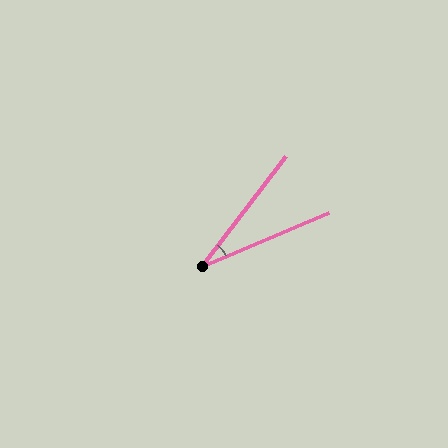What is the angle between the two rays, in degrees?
Approximately 30 degrees.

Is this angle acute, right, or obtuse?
It is acute.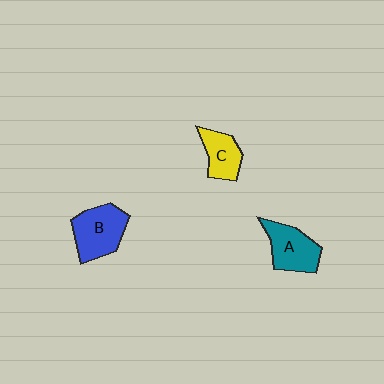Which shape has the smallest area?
Shape C (yellow).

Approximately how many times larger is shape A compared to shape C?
Approximately 1.3 times.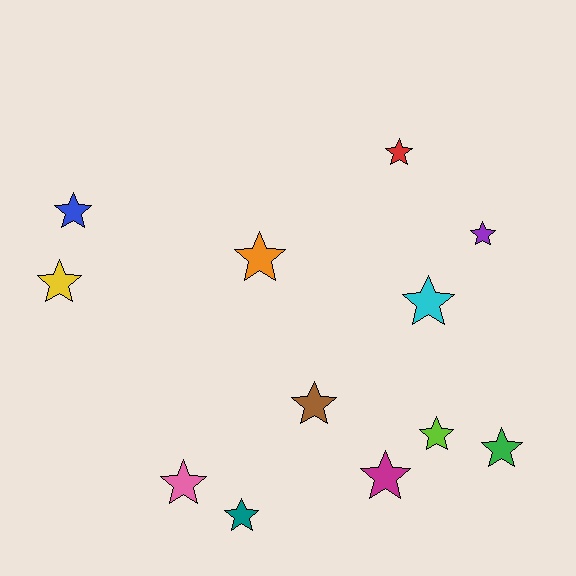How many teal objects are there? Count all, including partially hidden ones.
There is 1 teal object.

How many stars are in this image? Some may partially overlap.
There are 12 stars.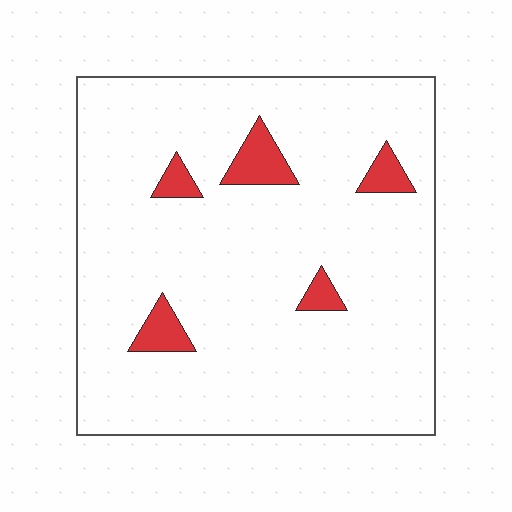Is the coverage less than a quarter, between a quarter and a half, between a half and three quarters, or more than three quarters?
Less than a quarter.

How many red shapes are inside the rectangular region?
5.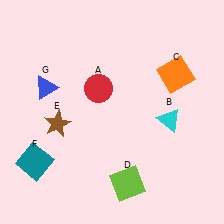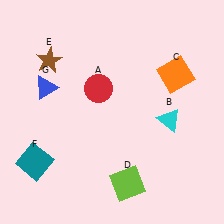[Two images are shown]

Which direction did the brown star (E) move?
The brown star (E) moved up.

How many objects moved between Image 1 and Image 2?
1 object moved between the two images.